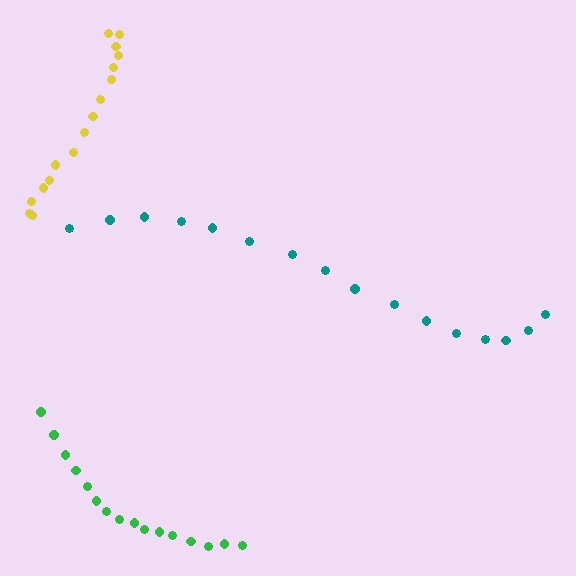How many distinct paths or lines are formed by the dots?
There are 3 distinct paths.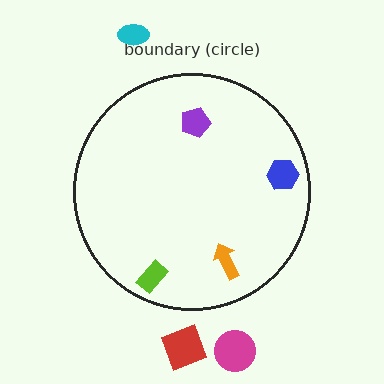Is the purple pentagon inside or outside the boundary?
Inside.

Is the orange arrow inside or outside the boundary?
Inside.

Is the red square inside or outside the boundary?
Outside.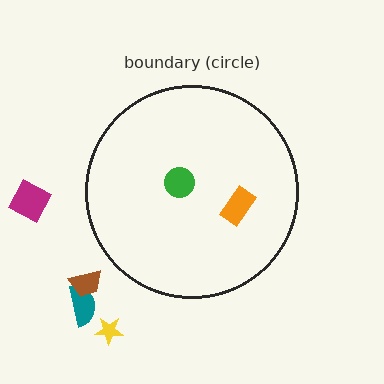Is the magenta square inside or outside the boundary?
Outside.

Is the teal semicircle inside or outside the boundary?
Outside.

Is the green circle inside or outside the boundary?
Inside.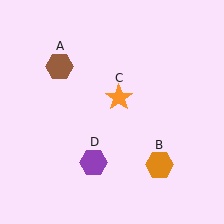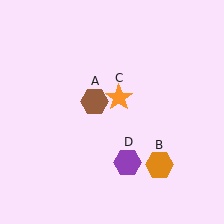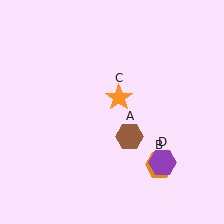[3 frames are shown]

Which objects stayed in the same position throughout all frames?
Orange hexagon (object B) and orange star (object C) remained stationary.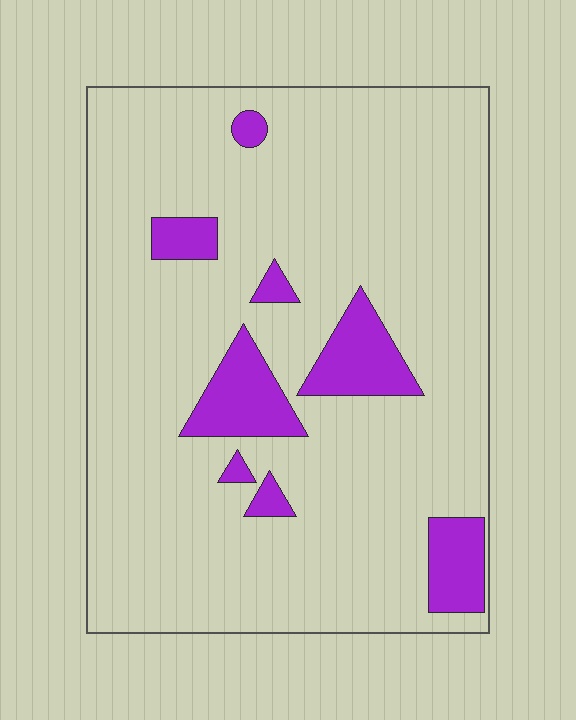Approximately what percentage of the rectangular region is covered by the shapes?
Approximately 10%.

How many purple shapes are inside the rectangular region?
8.